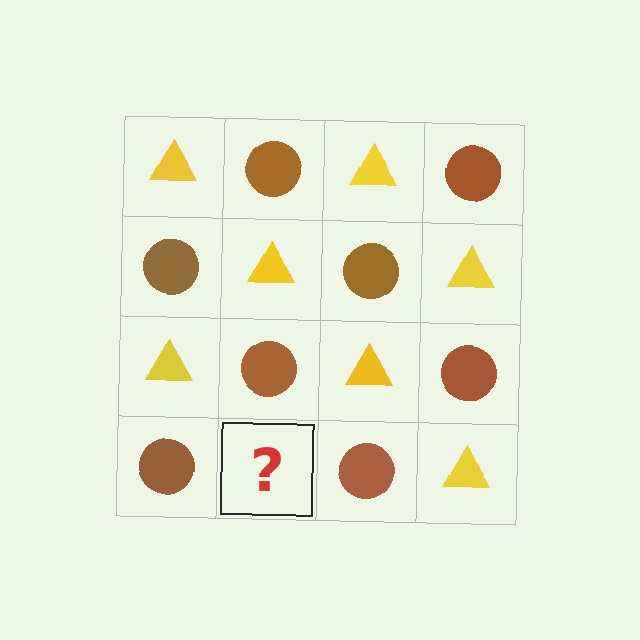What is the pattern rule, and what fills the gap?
The rule is that it alternates yellow triangle and brown circle in a checkerboard pattern. The gap should be filled with a yellow triangle.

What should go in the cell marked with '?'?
The missing cell should contain a yellow triangle.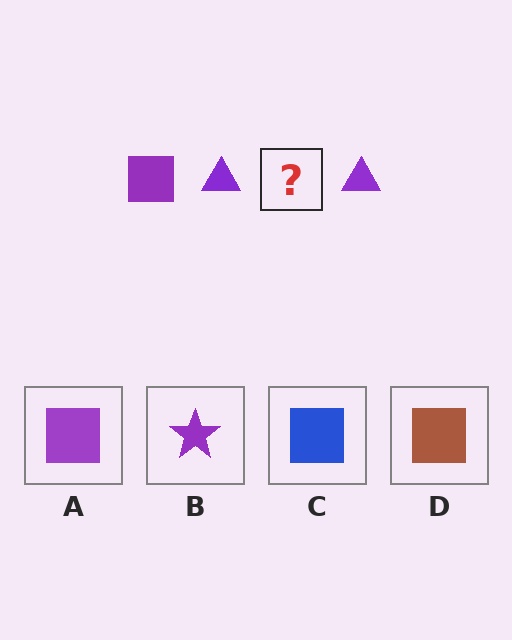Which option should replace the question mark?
Option A.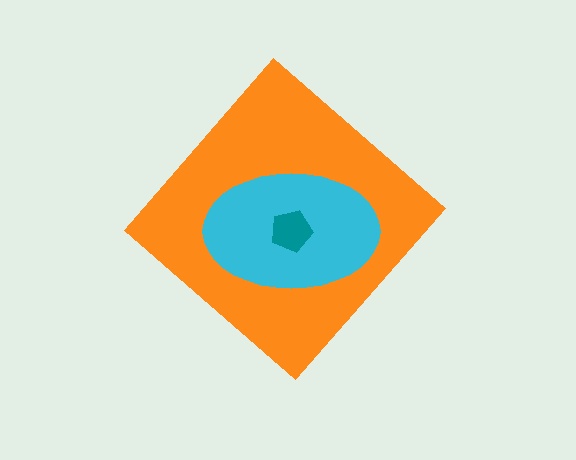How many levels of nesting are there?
3.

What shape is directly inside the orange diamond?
The cyan ellipse.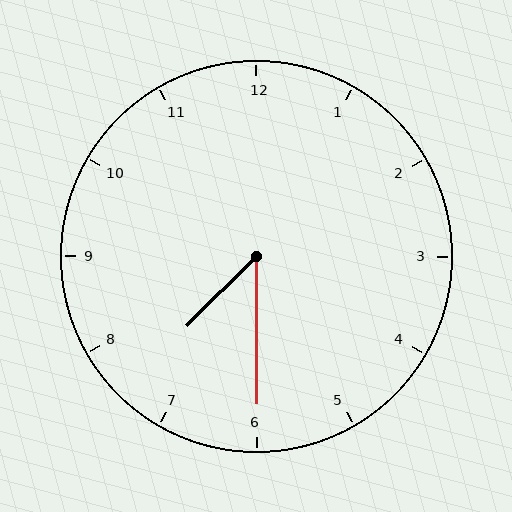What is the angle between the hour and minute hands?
Approximately 45 degrees.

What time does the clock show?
7:30.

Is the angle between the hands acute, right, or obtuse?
It is acute.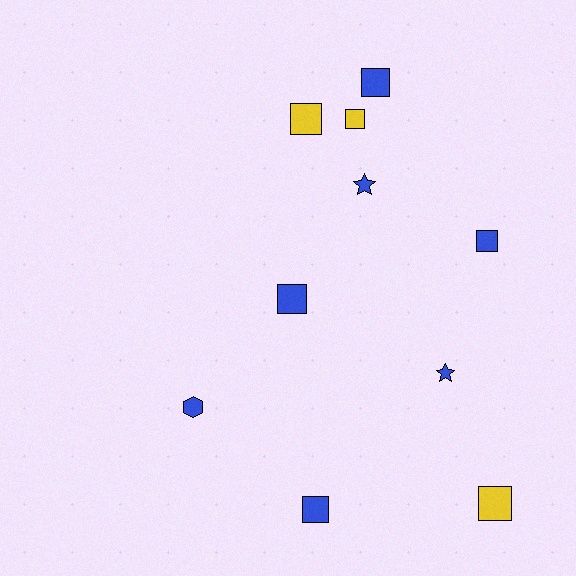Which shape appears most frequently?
Square, with 7 objects.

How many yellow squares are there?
There are 3 yellow squares.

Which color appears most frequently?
Blue, with 7 objects.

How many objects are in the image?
There are 10 objects.